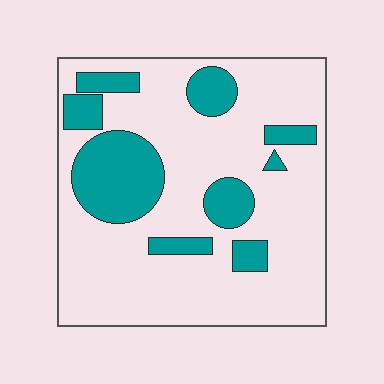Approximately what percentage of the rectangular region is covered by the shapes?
Approximately 25%.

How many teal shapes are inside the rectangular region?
9.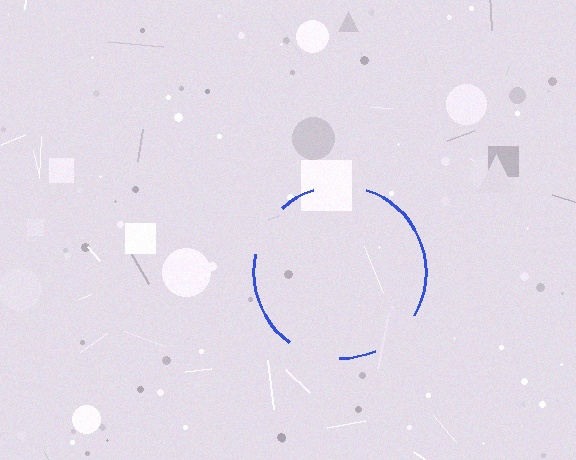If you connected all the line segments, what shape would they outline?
They would outline a circle.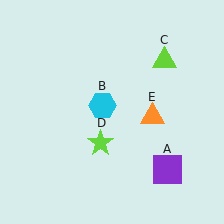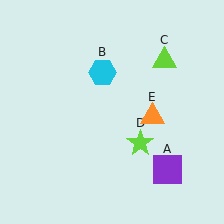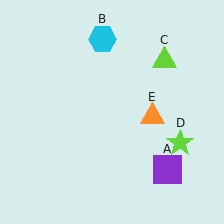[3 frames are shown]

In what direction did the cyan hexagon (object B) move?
The cyan hexagon (object B) moved up.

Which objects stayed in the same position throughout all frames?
Purple square (object A) and lime triangle (object C) and orange triangle (object E) remained stationary.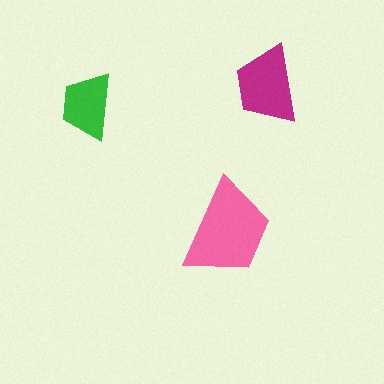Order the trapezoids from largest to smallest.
the pink one, the magenta one, the green one.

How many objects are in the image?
There are 3 objects in the image.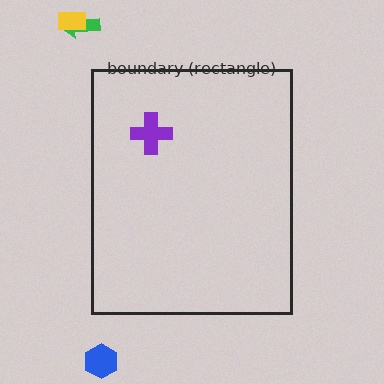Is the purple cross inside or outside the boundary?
Inside.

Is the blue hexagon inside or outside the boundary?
Outside.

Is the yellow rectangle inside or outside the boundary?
Outside.